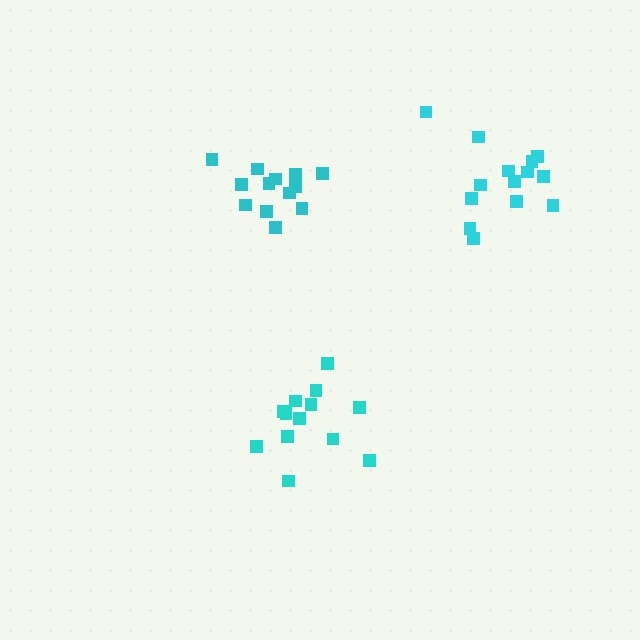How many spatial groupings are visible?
There are 3 spatial groupings.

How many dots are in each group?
Group 1: 13 dots, Group 2: 14 dots, Group 3: 13 dots (40 total).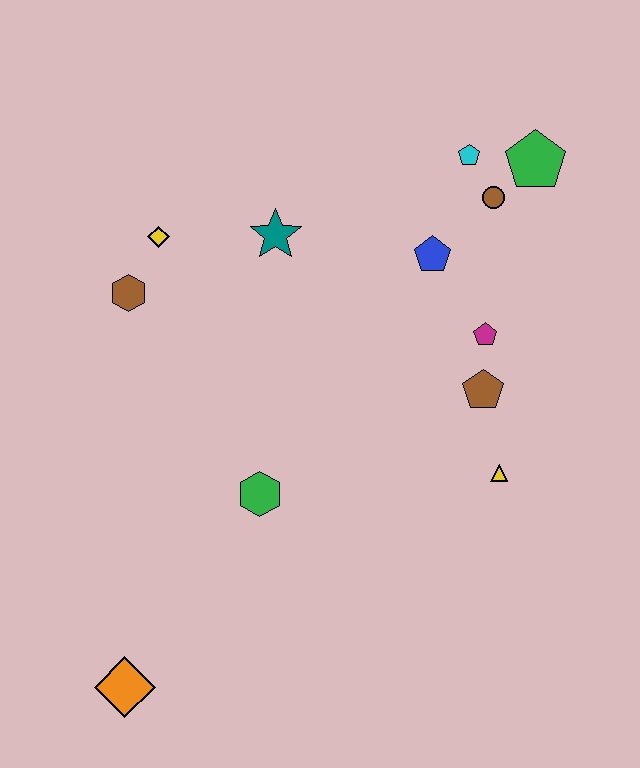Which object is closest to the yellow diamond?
The brown hexagon is closest to the yellow diamond.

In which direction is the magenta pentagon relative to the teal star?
The magenta pentagon is to the right of the teal star.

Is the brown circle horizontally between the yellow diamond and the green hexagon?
No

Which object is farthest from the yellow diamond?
The orange diamond is farthest from the yellow diamond.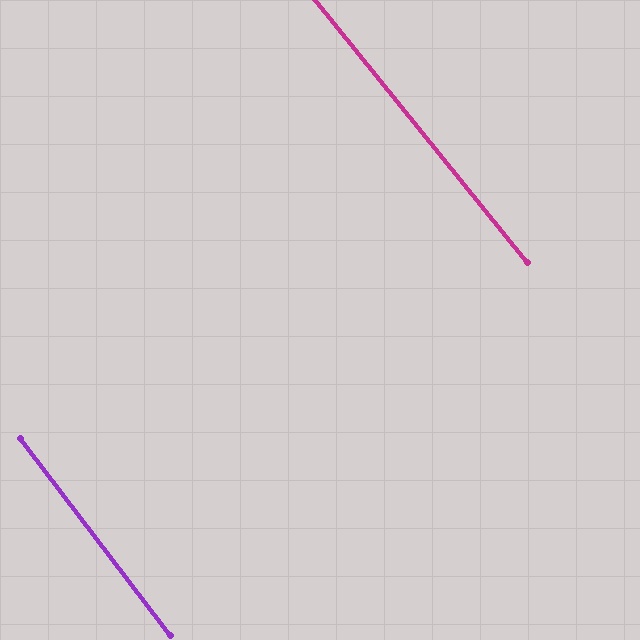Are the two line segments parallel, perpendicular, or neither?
Parallel — their directions differ by only 1.7°.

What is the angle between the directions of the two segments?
Approximately 2 degrees.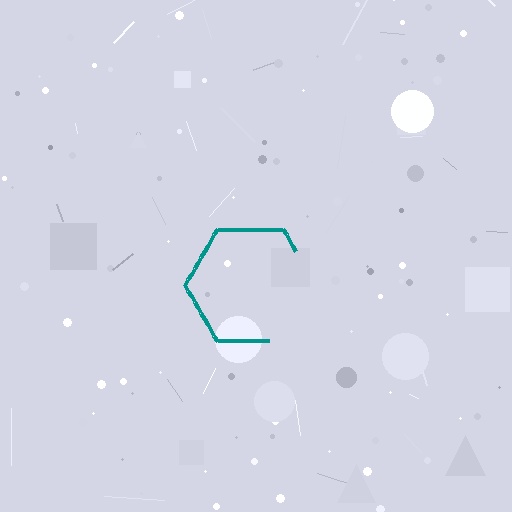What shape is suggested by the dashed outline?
The dashed outline suggests a hexagon.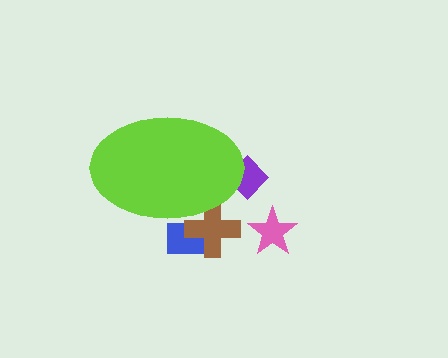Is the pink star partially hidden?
No, the pink star is fully visible.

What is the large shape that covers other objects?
A lime ellipse.